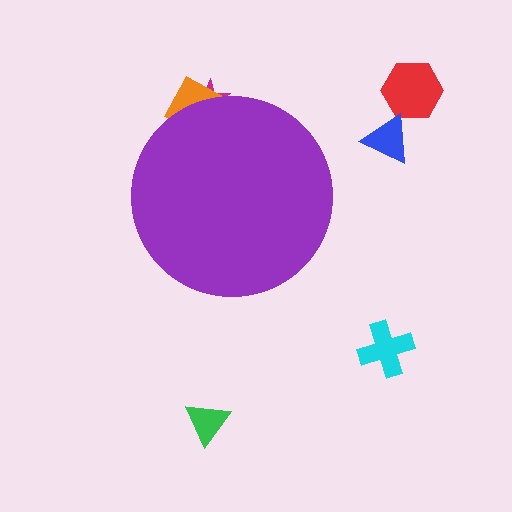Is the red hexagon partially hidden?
No, the red hexagon is fully visible.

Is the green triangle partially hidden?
No, the green triangle is fully visible.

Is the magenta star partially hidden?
Yes, the magenta star is partially hidden behind the purple circle.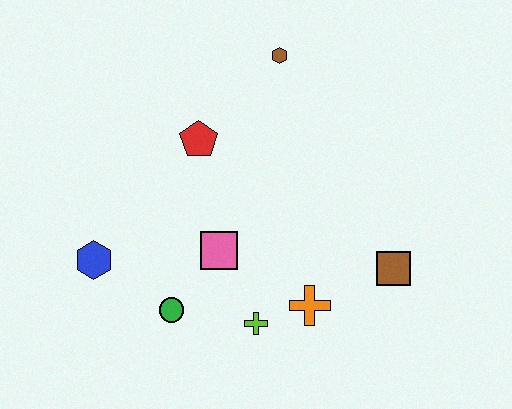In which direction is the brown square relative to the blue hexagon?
The brown square is to the right of the blue hexagon.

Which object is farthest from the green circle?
The brown hexagon is farthest from the green circle.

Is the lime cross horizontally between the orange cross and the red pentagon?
Yes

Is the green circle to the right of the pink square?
No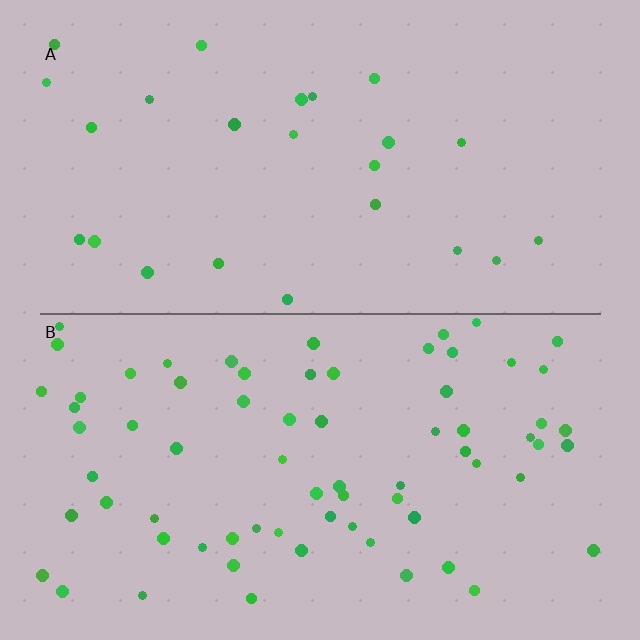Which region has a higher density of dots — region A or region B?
B (the bottom).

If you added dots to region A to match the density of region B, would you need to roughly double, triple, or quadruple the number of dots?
Approximately triple.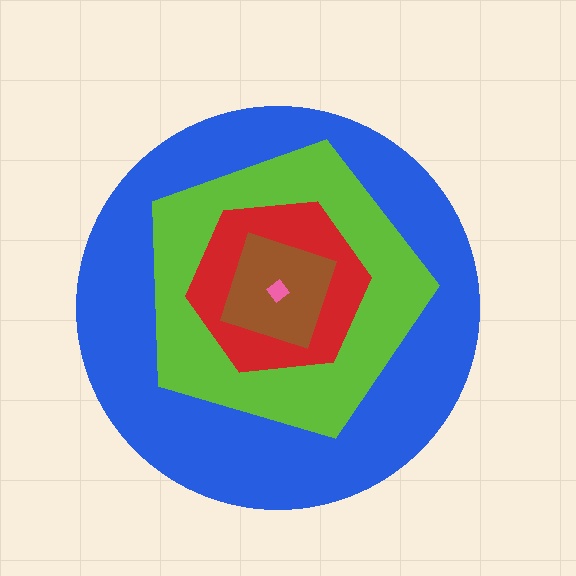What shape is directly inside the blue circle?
The lime pentagon.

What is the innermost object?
The pink diamond.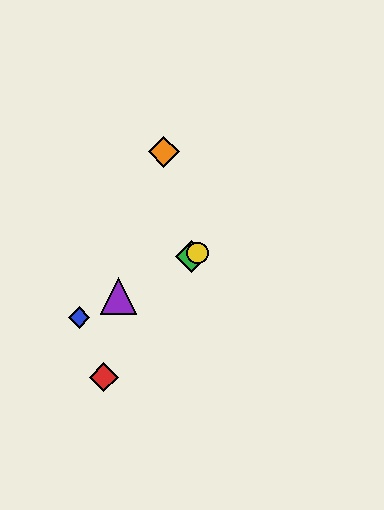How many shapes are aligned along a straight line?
4 shapes (the blue diamond, the green diamond, the yellow circle, the purple triangle) are aligned along a straight line.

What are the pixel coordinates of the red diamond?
The red diamond is at (104, 377).